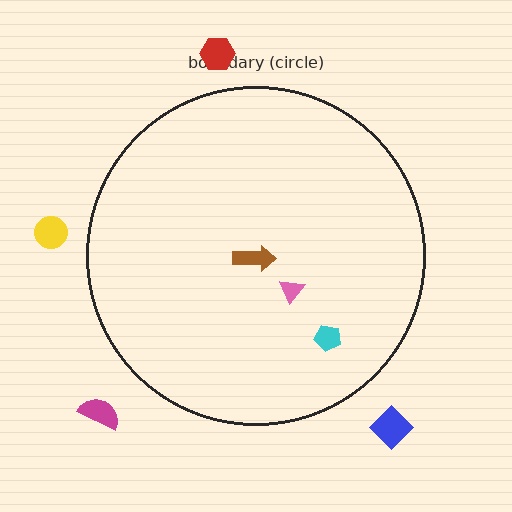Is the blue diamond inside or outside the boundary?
Outside.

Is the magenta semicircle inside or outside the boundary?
Outside.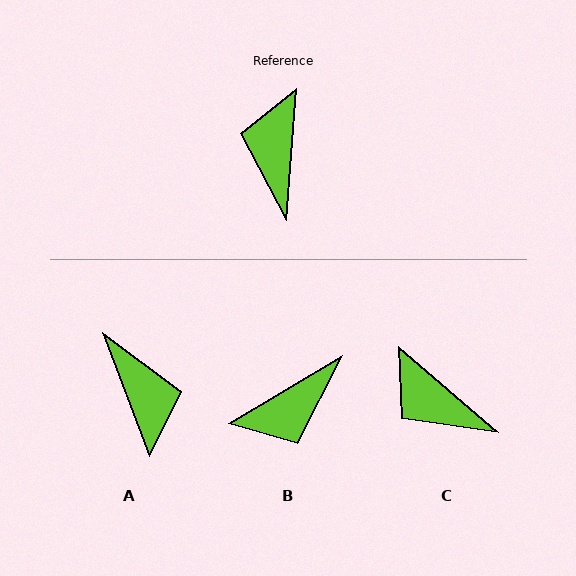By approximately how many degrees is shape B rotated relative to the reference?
Approximately 125 degrees counter-clockwise.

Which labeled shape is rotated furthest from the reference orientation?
A, about 155 degrees away.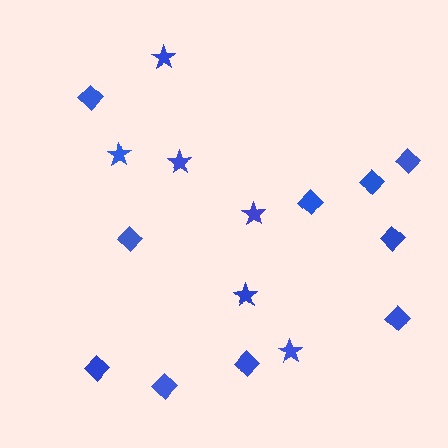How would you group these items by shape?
There are 2 groups: one group of stars (6) and one group of diamonds (10).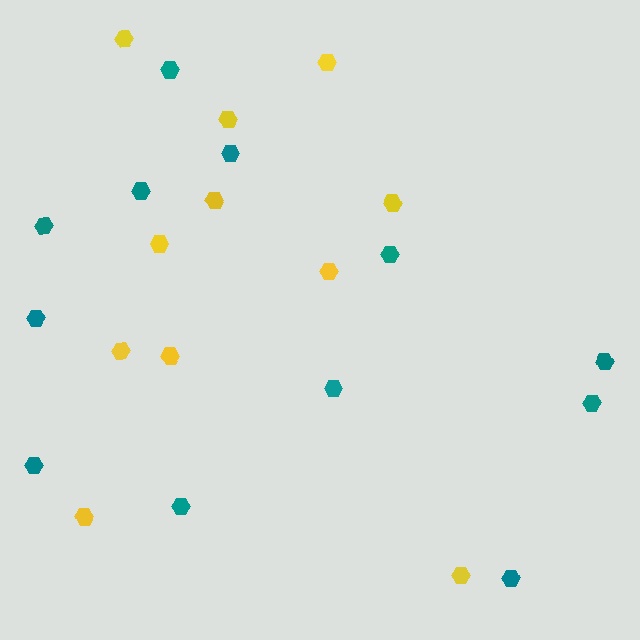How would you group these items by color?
There are 2 groups: one group of teal hexagons (12) and one group of yellow hexagons (11).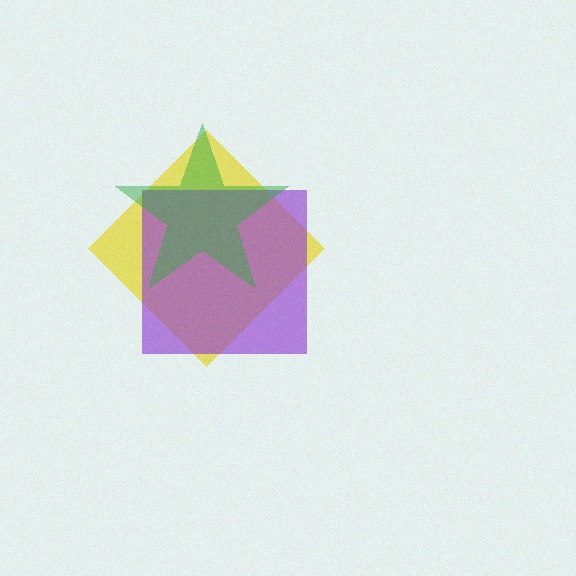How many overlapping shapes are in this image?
There are 3 overlapping shapes in the image.